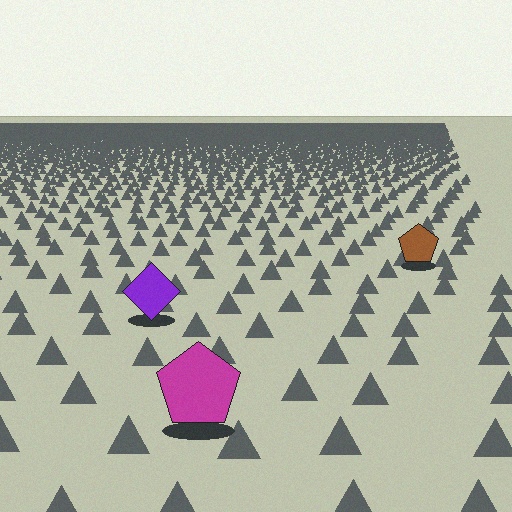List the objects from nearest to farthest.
From nearest to farthest: the magenta pentagon, the purple diamond, the brown pentagon.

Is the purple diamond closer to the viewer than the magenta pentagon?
No. The magenta pentagon is closer — you can tell from the texture gradient: the ground texture is coarser near it.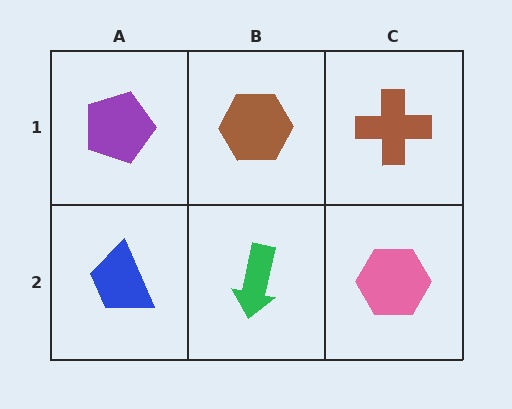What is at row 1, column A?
A purple pentagon.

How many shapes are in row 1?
3 shapes.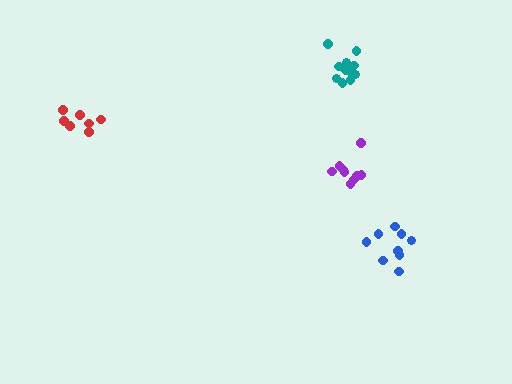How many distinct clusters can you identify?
There are 4 distinct clusters.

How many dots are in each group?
Group 1: 7 dots, Group 2: 9 dots, Group 3: 9 dots, Group 4: 12 dots (37 total).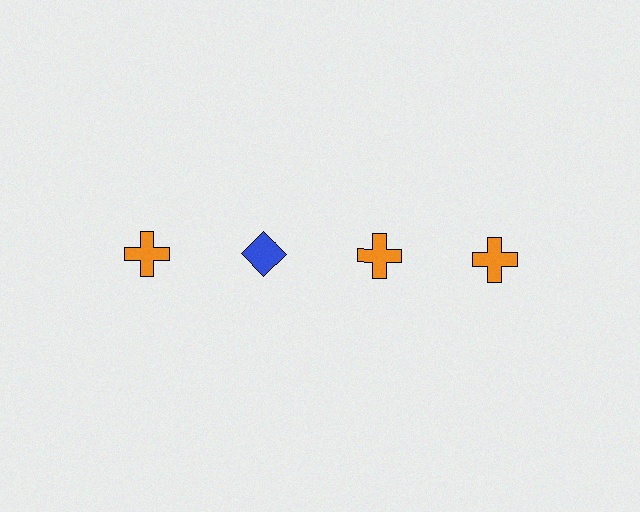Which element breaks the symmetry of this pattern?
The blue diamond in the top row, second from left column breaks the symmetry. All other shapes are orange crosses.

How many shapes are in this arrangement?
There are 4 shapes arranged in a grid pattern.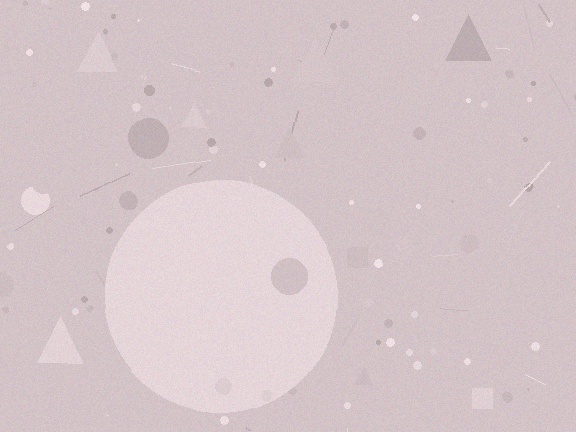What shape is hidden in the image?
A circle is hidden in the image.